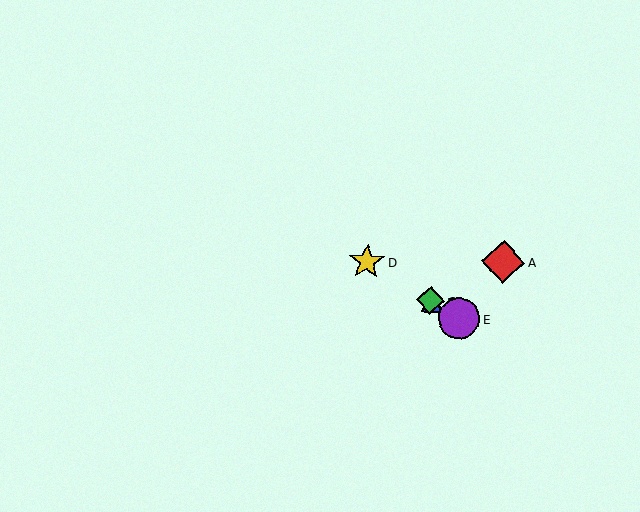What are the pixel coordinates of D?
Object D is at (367, 262).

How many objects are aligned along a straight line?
4 objects (B, C, D, E) are aligned along a straight line.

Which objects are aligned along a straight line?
Objects B, C, D, E are aligned along a straight line.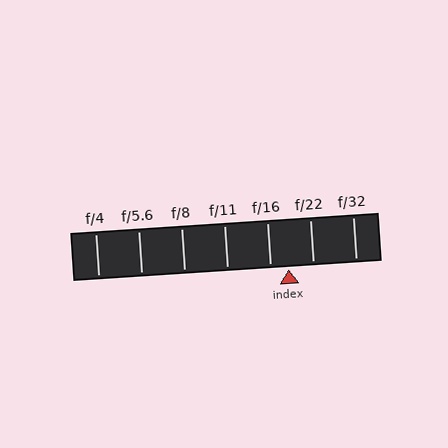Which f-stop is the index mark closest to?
The index mark is closest to f/16.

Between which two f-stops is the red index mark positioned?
The index mark is between f/16 and f/22.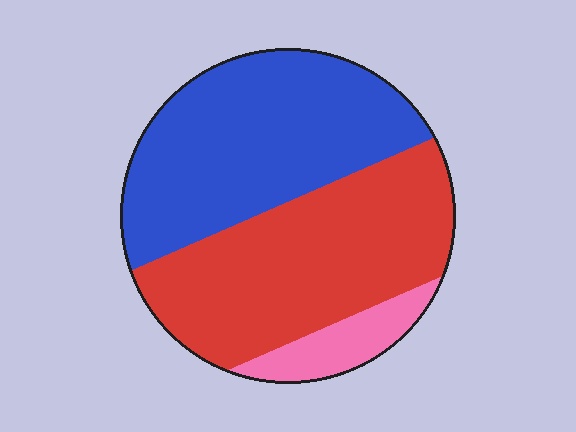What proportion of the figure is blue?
Blue covers about 45% of the figure.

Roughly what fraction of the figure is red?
Red covers roughly 45% of the figure.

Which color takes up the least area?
Pink, at roughly 10%.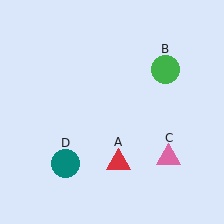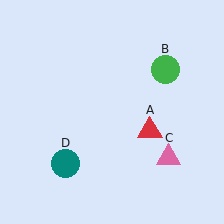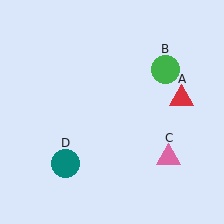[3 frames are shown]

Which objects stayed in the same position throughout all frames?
Green circle (object B) and pink triangle (object C) and teal circle (object D) remained stationary.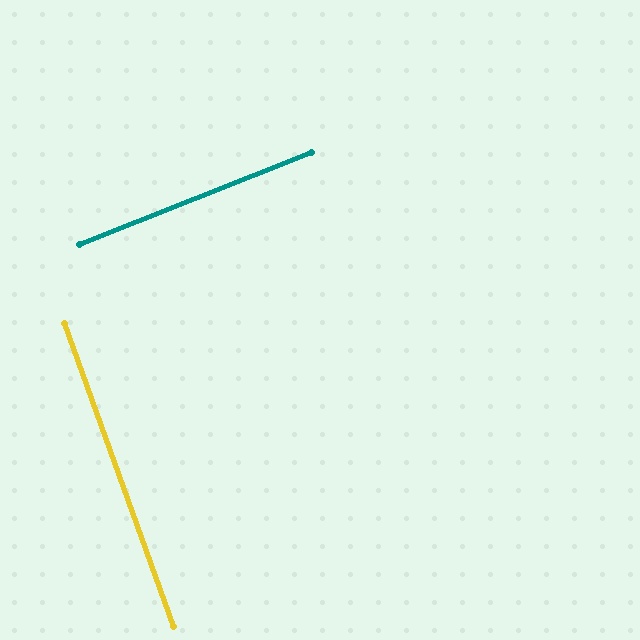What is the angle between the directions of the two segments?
Approximately 88 degrees.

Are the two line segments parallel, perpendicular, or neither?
Perpendicular — they meet at approximately 88°.